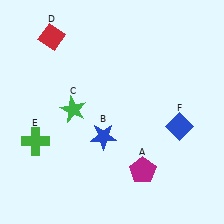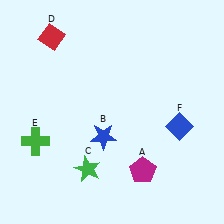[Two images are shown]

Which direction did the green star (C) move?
The green star (C) moved down.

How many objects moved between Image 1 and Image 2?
1 object moved between the two images.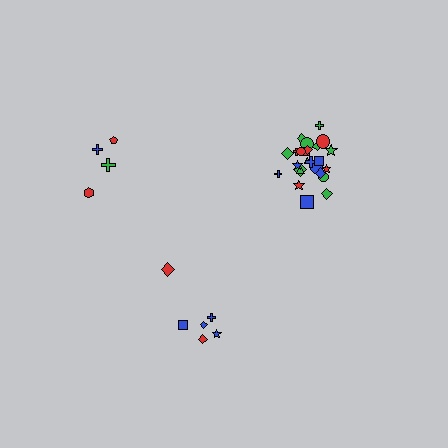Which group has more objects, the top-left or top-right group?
The top-right group.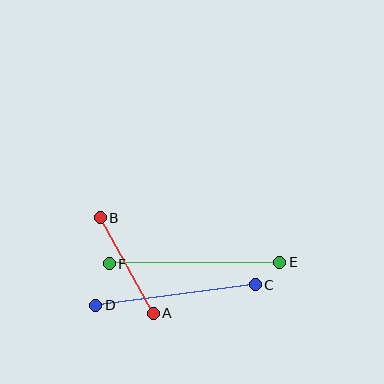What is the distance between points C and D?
The distance is approximately 160 pixels.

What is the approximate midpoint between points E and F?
The midpoint is at approximately (194, 263) pixels.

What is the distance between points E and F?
The distance is approximately 171 pixels.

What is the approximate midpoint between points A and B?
The midpoint is at approximately (127, 266) pixels.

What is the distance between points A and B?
The distance is approximately 110 pixels.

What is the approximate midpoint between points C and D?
The midpoint is at approximately (175, 295) pixels.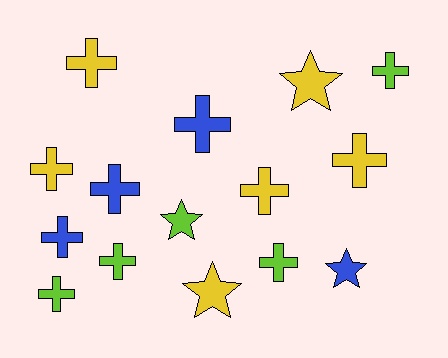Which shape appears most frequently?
Cross, with 11 objects.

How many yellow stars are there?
There are 2 yellow stars.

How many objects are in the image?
There are 15 objects.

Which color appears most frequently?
Yellow, with 6 objects.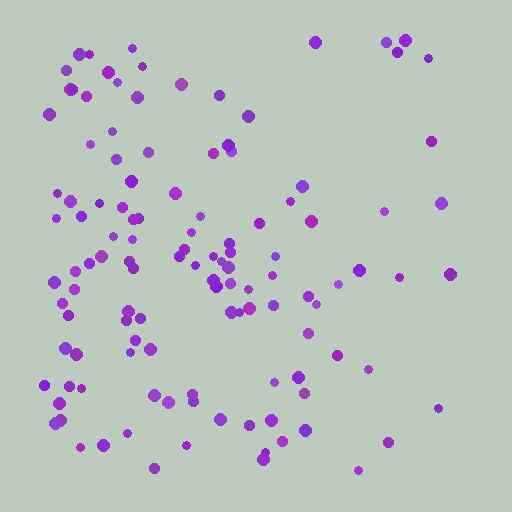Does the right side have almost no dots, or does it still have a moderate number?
Still a moderate number, just noticeably fewer than the left.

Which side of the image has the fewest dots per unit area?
The right.